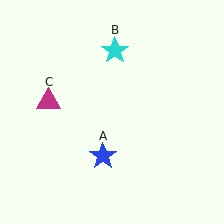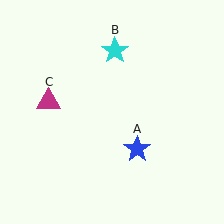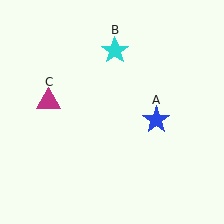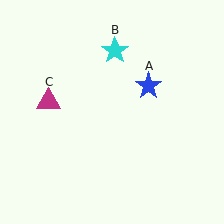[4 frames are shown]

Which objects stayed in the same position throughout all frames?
Cyan star (object B) and magenta triangle (object C) remained stationary.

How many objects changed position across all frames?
1 object changed position: blue star (object A).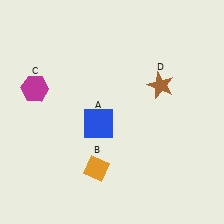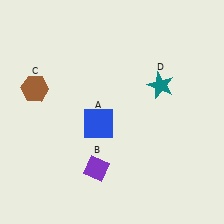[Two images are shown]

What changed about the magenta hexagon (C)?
In Image 1, C is magenta. In Image 2, it changed to brown.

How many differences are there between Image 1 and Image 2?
There are 3 differences between the two images.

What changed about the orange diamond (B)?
In Image 1, B is orange. In Image 2, it changed to purple.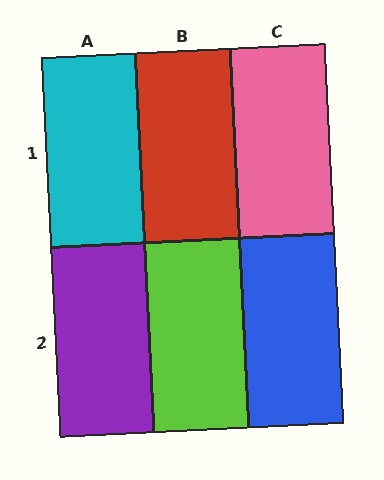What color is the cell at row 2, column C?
Blue.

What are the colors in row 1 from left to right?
Cyan, red, pink.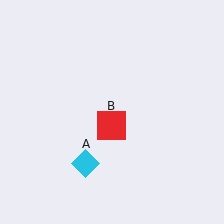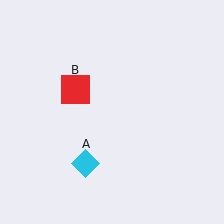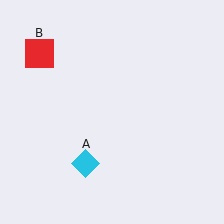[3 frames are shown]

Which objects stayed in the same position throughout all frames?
Cyan diamond (object A) remained stationary.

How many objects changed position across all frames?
1 object changed position: red square (object B).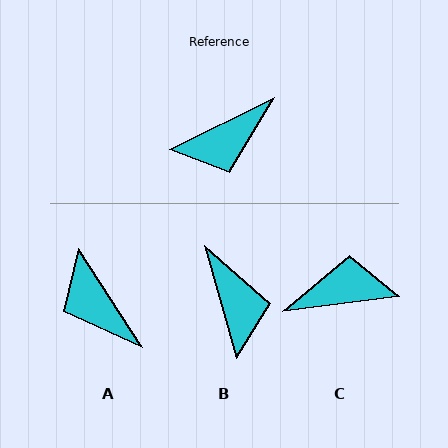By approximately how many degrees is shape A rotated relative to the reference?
Approximately 84 degrees clockwise.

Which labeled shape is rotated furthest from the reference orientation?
C, about 161 degrees away.